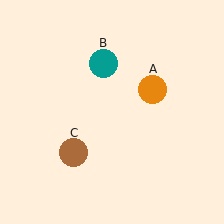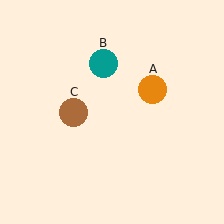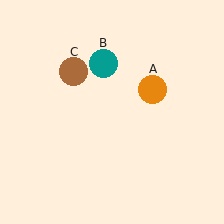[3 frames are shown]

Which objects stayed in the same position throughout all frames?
Orange circle (object A) and teal circle (object B) remained stationary.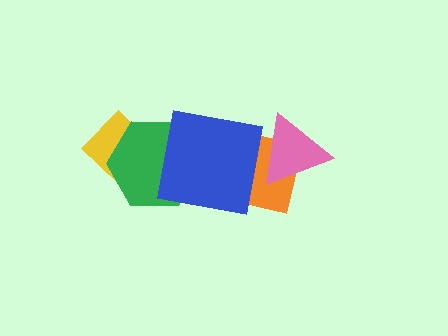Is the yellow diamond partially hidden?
Yes, it is partially covered by another shape.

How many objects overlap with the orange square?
2 objects overlap with the orange square.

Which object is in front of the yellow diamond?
The green hexagon is in front of the yellow diamond.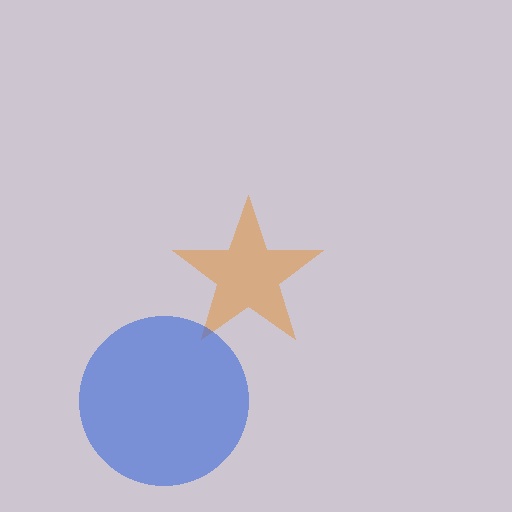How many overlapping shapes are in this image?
There are 2 overlapping shapes in the image.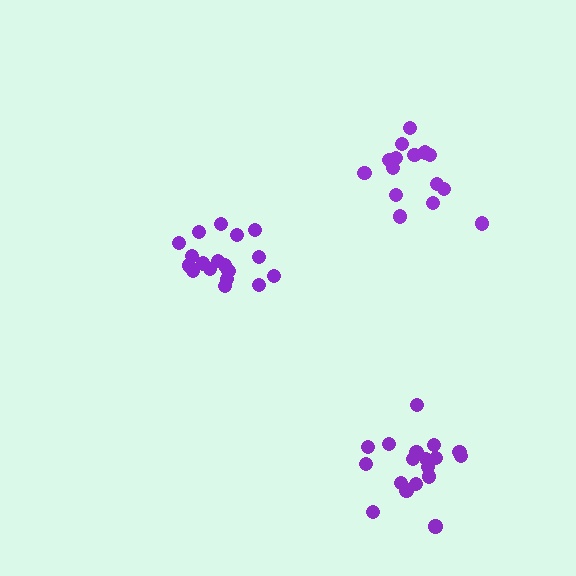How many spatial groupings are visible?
There are 3 spatial groupings.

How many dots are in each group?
Group 1: 18 dots, Group 2: 15 dots, Group 3: 18 dots (51 total).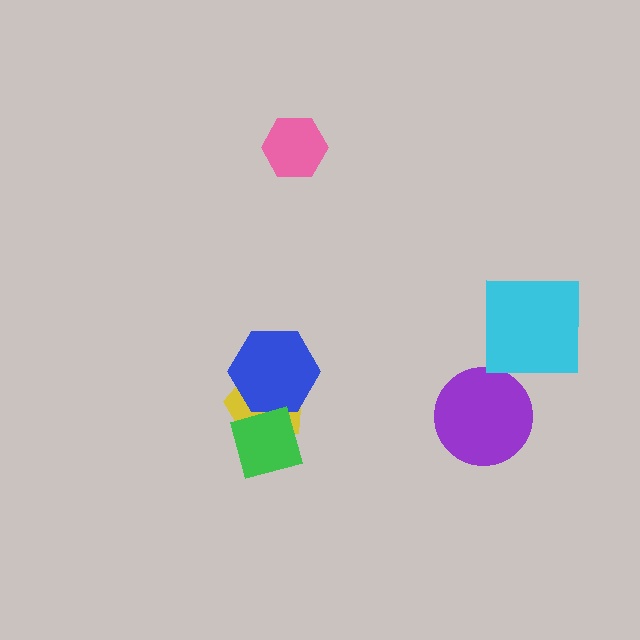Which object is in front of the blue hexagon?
The green diamond is in front of the blue hexagon.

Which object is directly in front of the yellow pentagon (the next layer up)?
The blue hexagon is directly in front of the yellow pentagon.